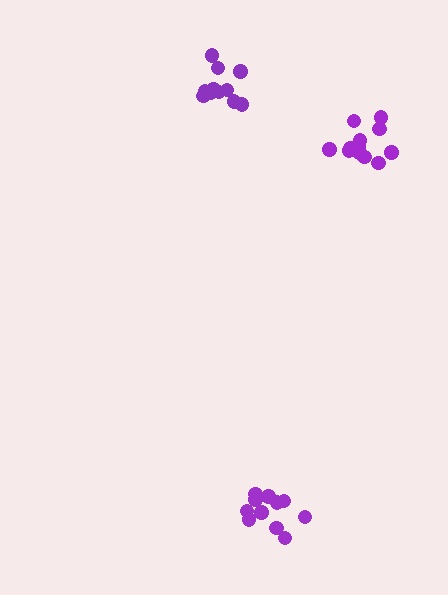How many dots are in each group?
Group 1: 12 dots, Group 2: 11 dots, Group 3: 11 dots (34 total).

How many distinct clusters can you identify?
There are 3 distinct clusters.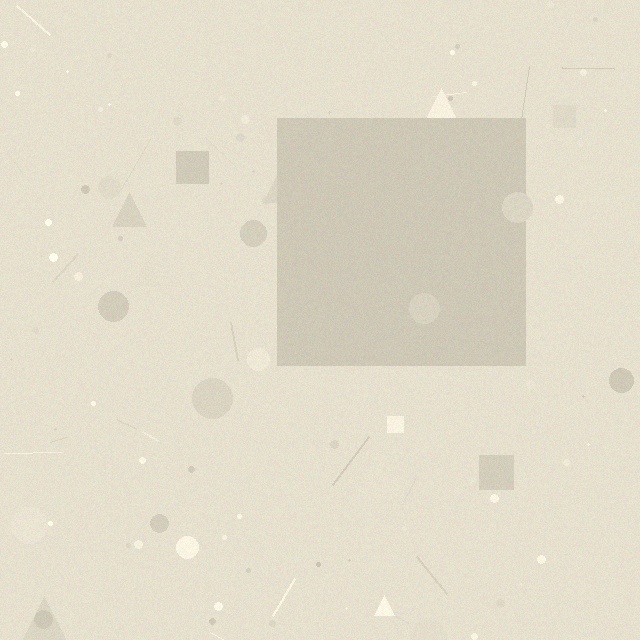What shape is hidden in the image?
A square is hidden in the image.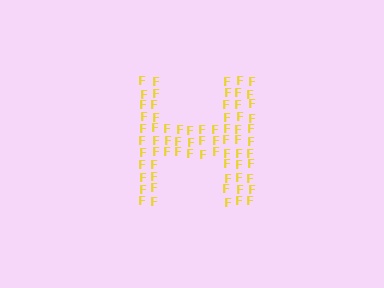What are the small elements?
The small elements are letter F's.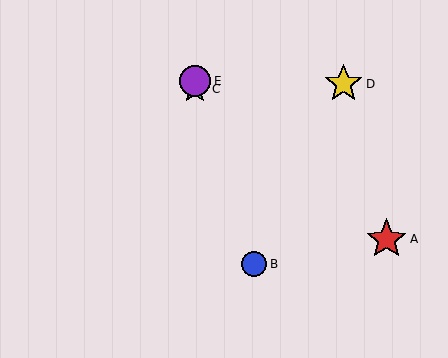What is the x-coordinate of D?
Object D is at x≈344.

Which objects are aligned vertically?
Objects C, E are aligned vertically.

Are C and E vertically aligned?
Yes, both are at x≈195.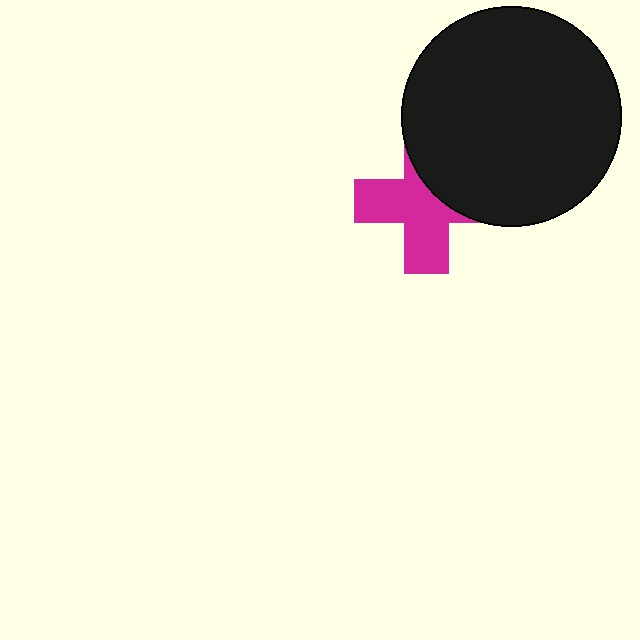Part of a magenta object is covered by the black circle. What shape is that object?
It is a cross.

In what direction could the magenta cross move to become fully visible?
The magenta cross could move toward the lower-left. That would shift it out from behind the black circle entirely.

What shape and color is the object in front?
The object in front is a black circle.